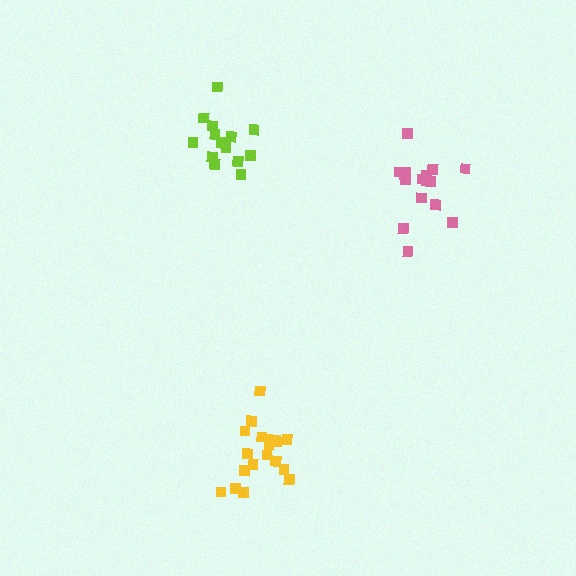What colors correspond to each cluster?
The clusters are colored: yellow, lime, pink.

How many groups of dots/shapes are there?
There are 3 groups.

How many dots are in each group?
Group 1: 19 dots, Group 2: 15 dots, Group 3: 16 dots (50 total).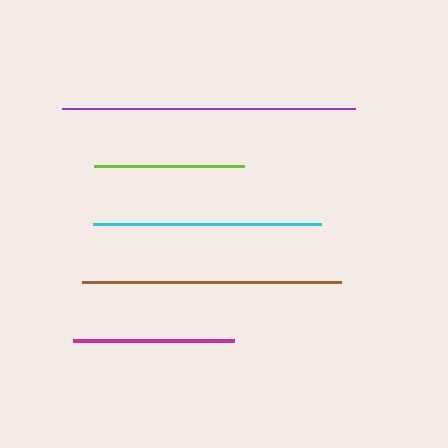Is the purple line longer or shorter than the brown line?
The purple line is longer than the brown line.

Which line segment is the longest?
The purple line is the longest at approximately 292 pixels.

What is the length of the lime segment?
The lime segment is approximately 151 pixels long.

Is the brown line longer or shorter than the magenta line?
The brown line is longer than the magenta line.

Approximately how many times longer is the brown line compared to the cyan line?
The brown line is approximately 1.1 times the length of the cyan line.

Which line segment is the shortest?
The lime line is the shortest at approximately 151 pixels.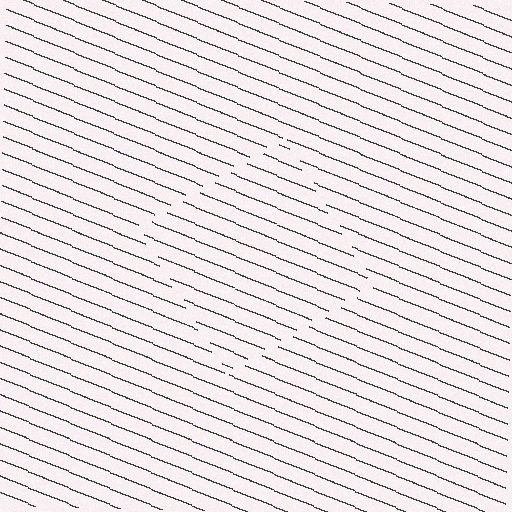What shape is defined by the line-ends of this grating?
An illusory square. The interior of the shape contains the same grating, shifted by half a period — the contour is defined by the phase discontinuity where line-ends from the inner and outer gratings abut.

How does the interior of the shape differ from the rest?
The interior of the shape contains the same grating, shifted by half a period — the contour is defined by the phase discontinuity where line-ends from the inner and outer gratings abut.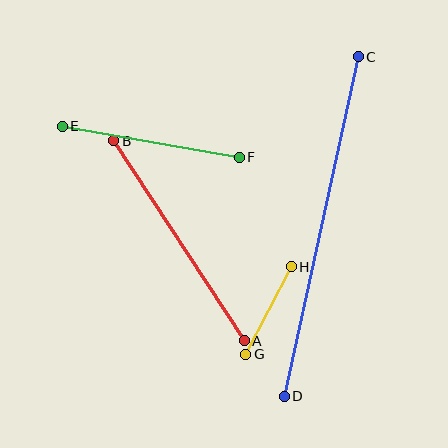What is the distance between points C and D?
The distance is approximately 347 pixels.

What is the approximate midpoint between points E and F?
The midpoint is at approximately (151, 142) pixels.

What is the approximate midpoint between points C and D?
The midpoint is at approximately (321, 227) pixels.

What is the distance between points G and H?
The distance is approximately 98 pixels.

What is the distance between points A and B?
The distance is approximately 239 pixels.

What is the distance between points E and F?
The distance is approximately 179 pixels.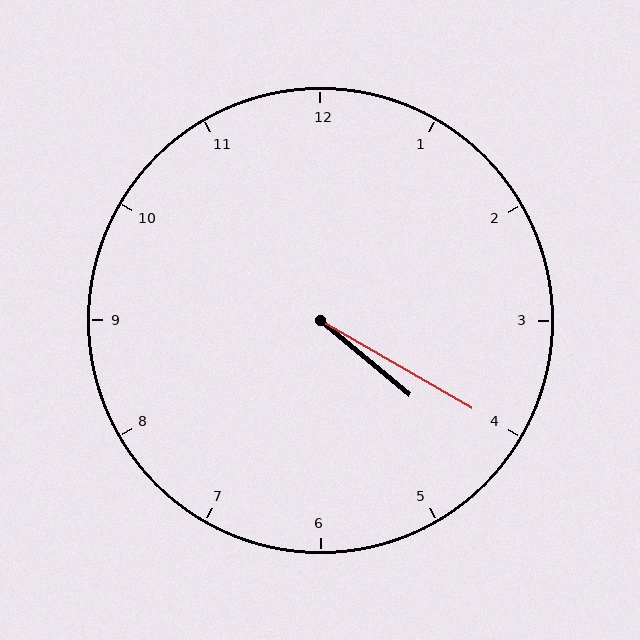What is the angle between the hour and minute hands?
Approximately 10 degrees.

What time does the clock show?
4:20.